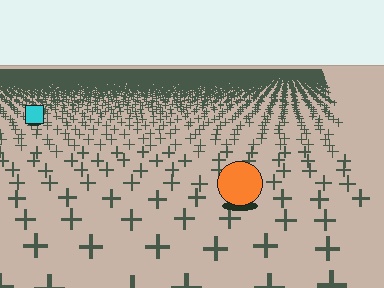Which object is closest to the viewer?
The orange circle is closest. The texture marks near it are larger and more spread out.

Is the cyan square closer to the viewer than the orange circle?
No. The orange circle is closer — you can tell from the texture gradient: the ground texture is coarser near it.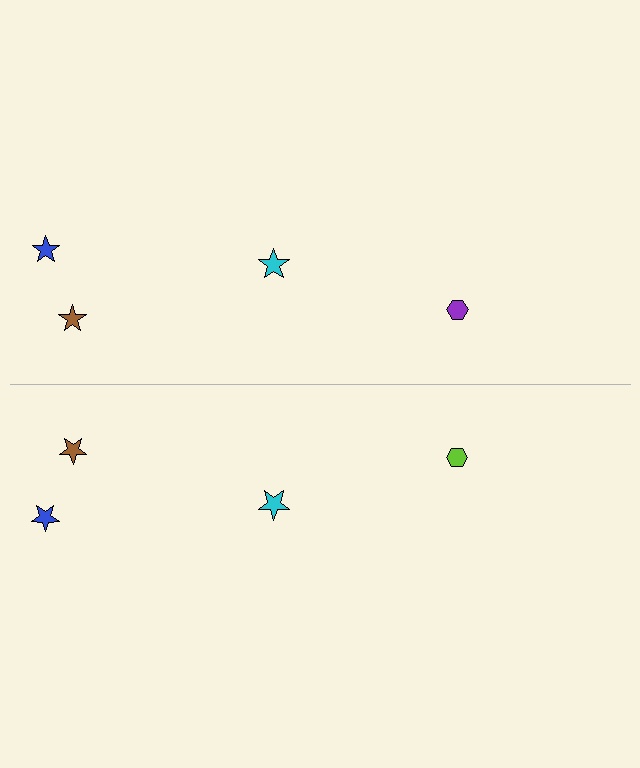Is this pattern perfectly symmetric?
No, the pattern is not perfectly symmetric. The lime hexagon on the bottom side breaks the symmetry — its mirror counterpart is purple.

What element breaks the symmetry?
The lime hexagon on the bottom side breaks the symmetry — its mirror counterpart is purple.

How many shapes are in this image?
There are 8 shapes in this image.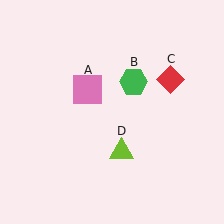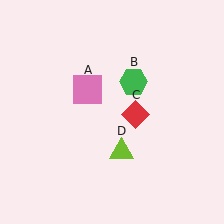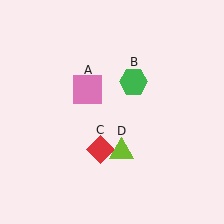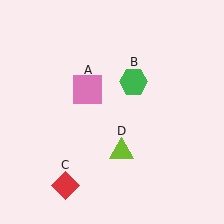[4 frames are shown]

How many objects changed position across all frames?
1 object changed position: red diamond (object C).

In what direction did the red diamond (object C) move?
The red diamond (object C) moved down and to the left.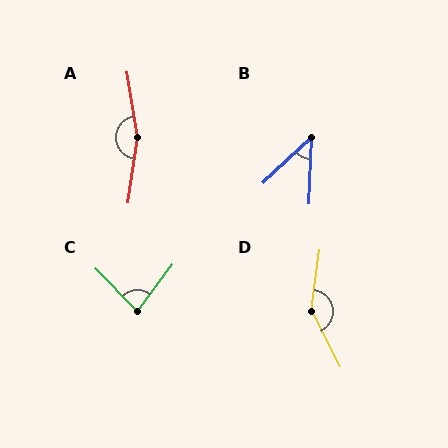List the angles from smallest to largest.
B (45°), C (81°), D (145°), A (162°).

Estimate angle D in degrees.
Approximately 145 degrees.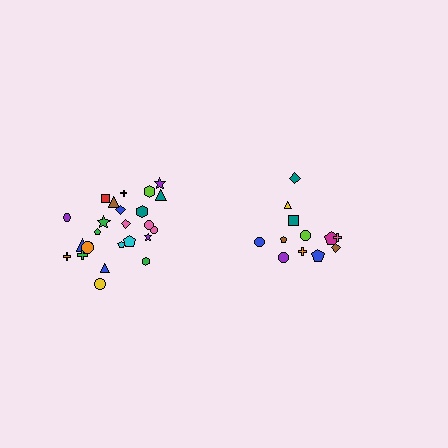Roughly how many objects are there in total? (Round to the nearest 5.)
Roughly 35 objects in total.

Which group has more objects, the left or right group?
The left group.